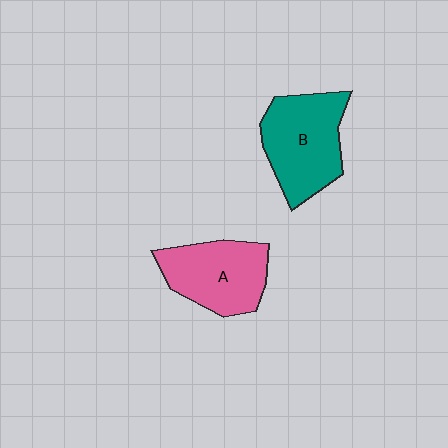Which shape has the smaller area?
Shape A (pink).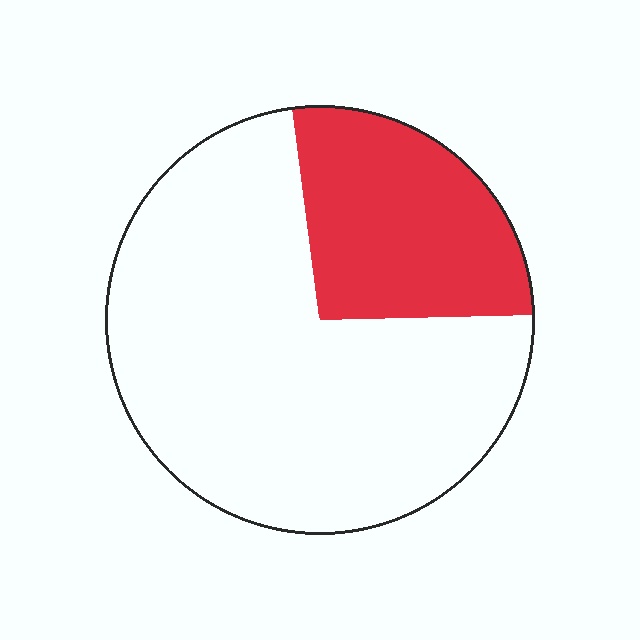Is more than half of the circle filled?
No.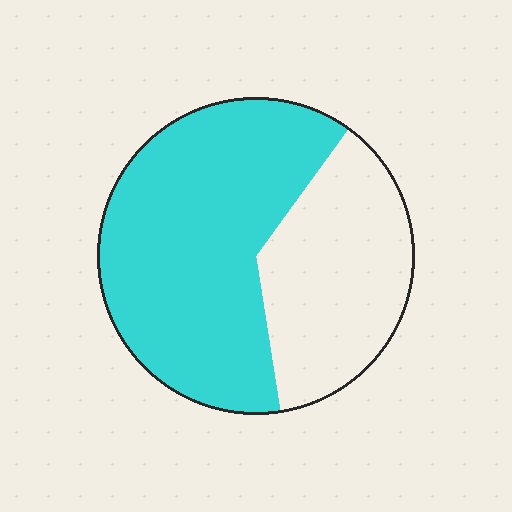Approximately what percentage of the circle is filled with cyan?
Approximately 65%.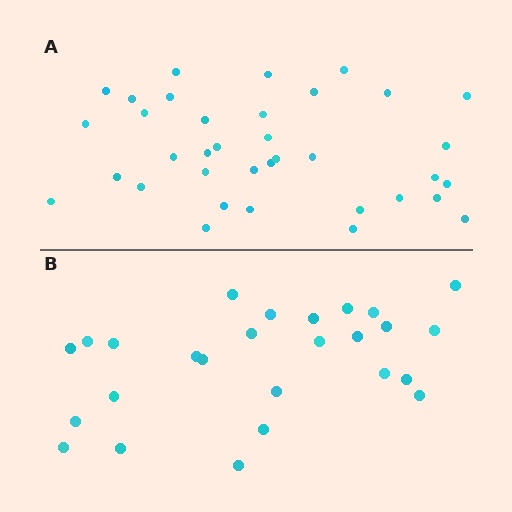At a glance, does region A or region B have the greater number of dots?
Region A (the top region) has more dots.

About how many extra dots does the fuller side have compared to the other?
Region A has roughly 10 or so more dots than region B.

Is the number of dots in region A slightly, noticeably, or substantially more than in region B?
Region A has noticeably more, but not dramatically so. The ratio is roughly 1.4 to 1.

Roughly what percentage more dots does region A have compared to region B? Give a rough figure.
About 40% more.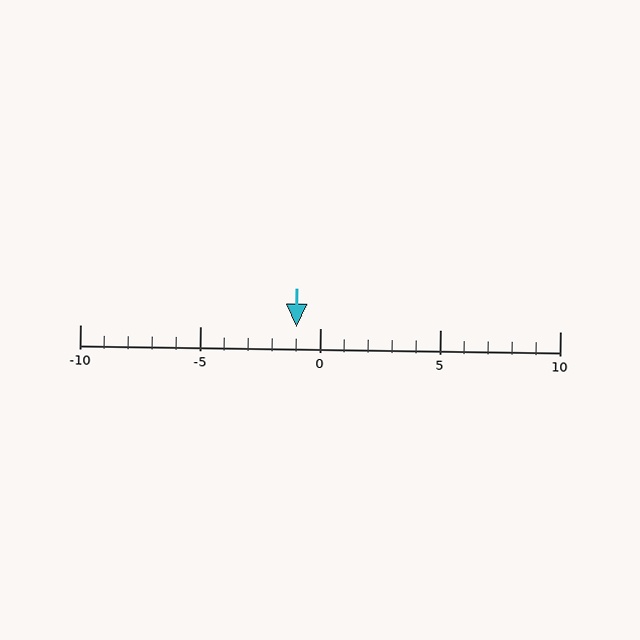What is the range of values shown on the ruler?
The ruler shows values from -10 to 10.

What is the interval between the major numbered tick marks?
The major tick marks are spaced 5 units apart.